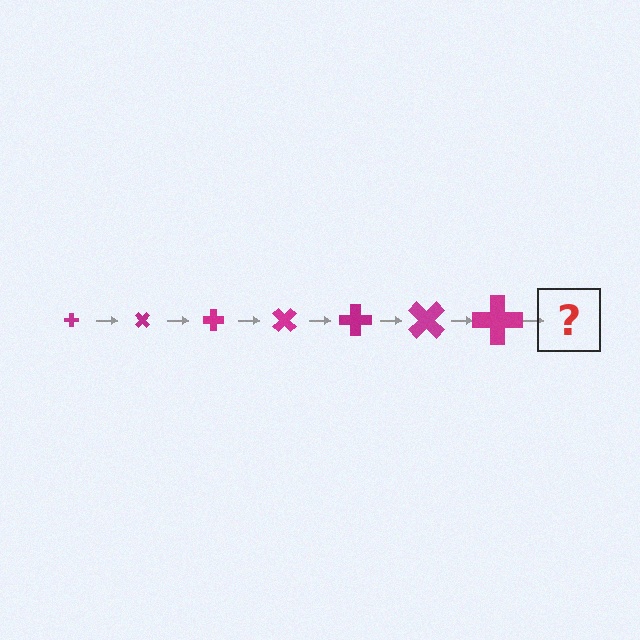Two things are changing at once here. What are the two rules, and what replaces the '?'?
The two rules are that the cross grows larger each step and it rotates 45 degrees each step. The '?' should be a cross, larger than the previous one and rotated 315 degrees from the start.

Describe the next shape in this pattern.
It should be a cross, larger than the previous one and rotated 315 degrees from the start.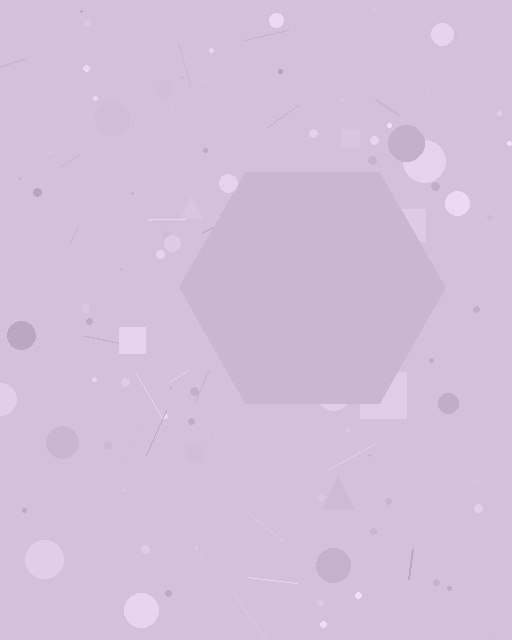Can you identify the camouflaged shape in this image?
The camouflaged shape is a hexagon.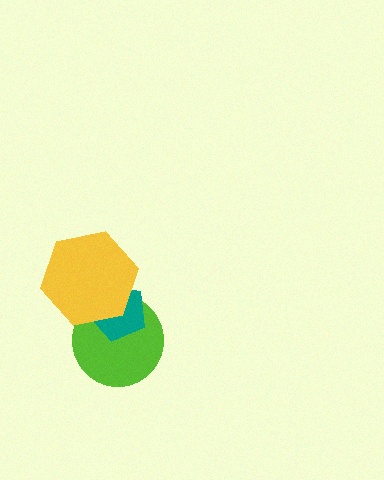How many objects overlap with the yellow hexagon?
2 objects overlap with the yellow hexagon.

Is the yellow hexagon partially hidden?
No, no other shape covers it.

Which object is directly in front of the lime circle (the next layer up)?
The teal pentagon is directly in front of the lime circle.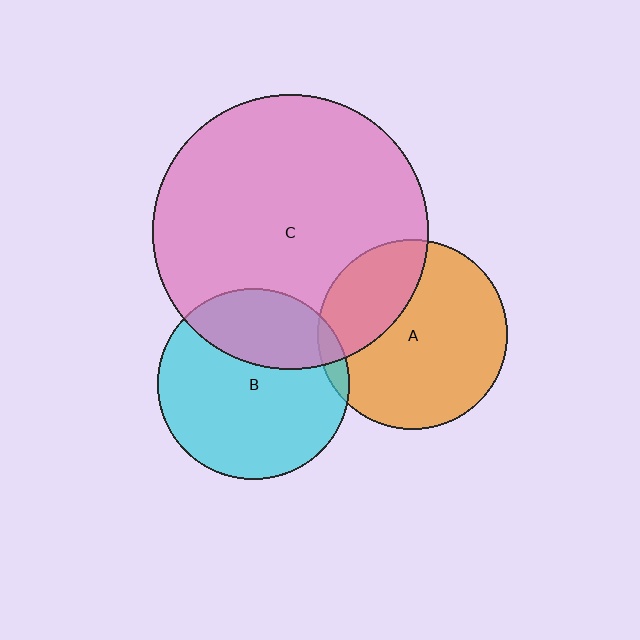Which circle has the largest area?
Circle C (pink).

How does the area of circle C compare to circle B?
Approximately 2.1 times.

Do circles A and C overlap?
Yes.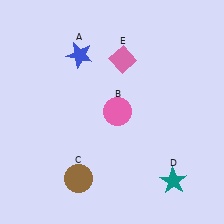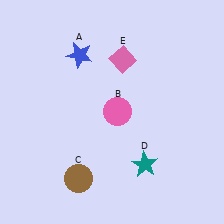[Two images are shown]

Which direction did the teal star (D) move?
The teal star (D) moved left.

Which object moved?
The teal star (D) moved left.